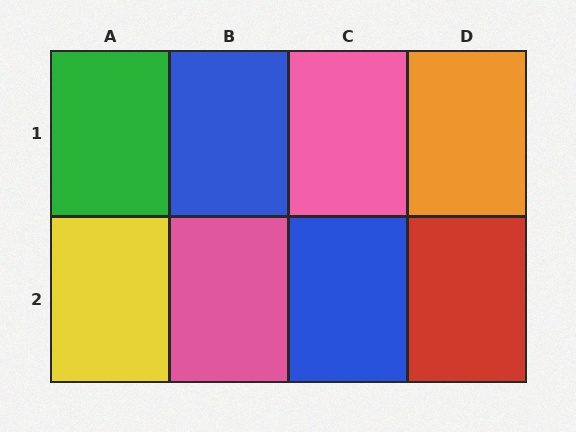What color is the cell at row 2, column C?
Blue.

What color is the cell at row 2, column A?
Yellow.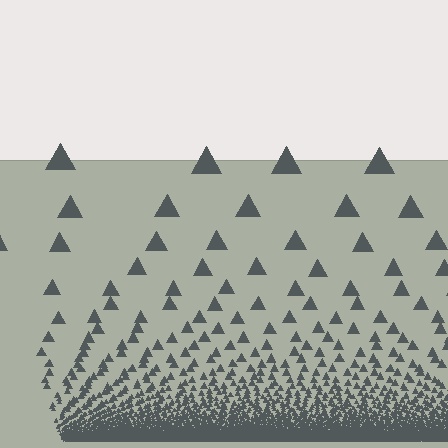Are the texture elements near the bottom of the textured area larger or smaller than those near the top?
Smaller. The gradient is inverted — elements near the bottom are smaller and denser.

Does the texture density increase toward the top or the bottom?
Density increases toward the bottom.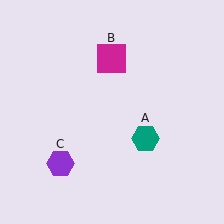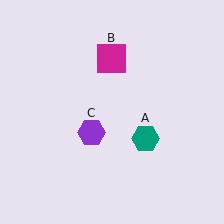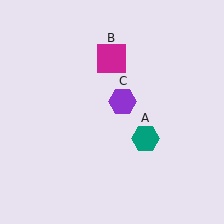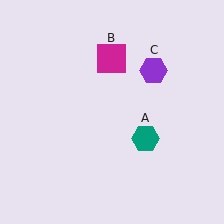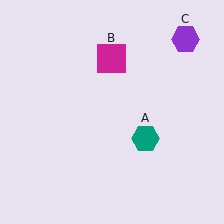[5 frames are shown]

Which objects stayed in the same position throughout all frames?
Teal hexagon (object A) and magenta square (object B) remained stationary.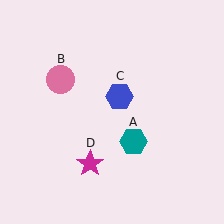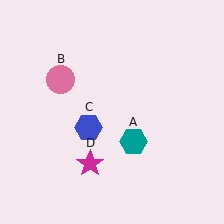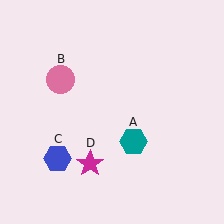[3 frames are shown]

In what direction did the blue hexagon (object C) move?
The blue hexagon (object C) moved down and to the left.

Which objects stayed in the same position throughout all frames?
Teal hexagon (object A) and pink circle (object B) and magenta star (object D) remained stationary.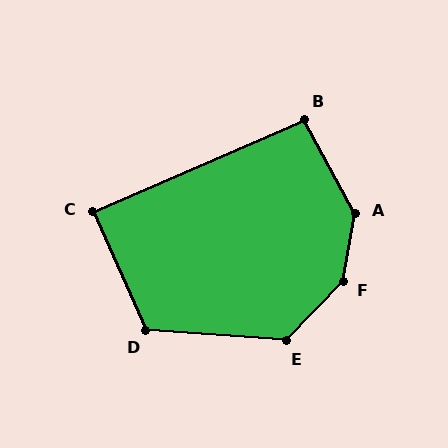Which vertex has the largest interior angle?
F, at approximately 147 degrees.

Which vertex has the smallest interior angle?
C, at approximately 89 degrees.